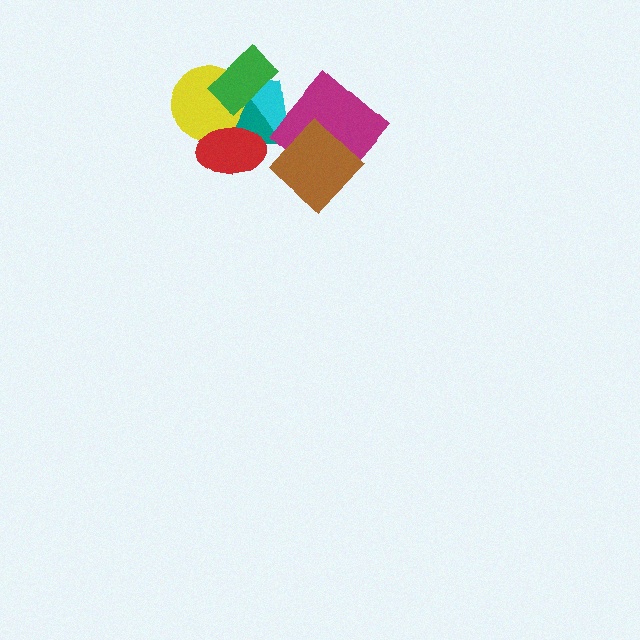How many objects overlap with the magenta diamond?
1 object overlaps with the magenta diamond.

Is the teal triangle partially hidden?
Yes, it is partially covered by another shape.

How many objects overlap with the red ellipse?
3 objects overlap with the red ellipse.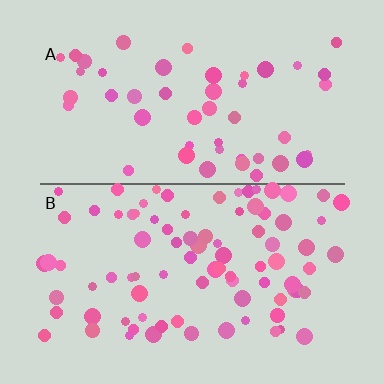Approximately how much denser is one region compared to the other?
Approximately 1.8× — region B over region A.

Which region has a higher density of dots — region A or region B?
B (the bottom).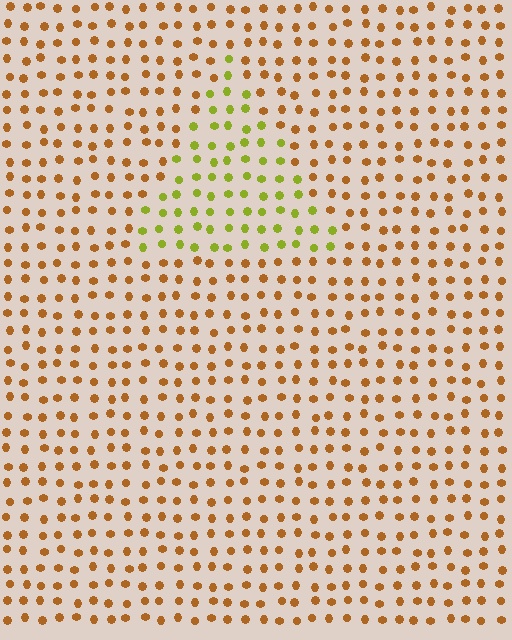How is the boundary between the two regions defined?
The boundary is defined purely by a slight shift in hue (about 47 degrees). Spacing, size, and orientation are identical on both sides.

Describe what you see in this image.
The image is filled with small brown elements in a uniform arrangement. A triangle-shaped region is visible where the elements are tinted to a slightly different hue, forming a subtle color boundary.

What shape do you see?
I see a triangle.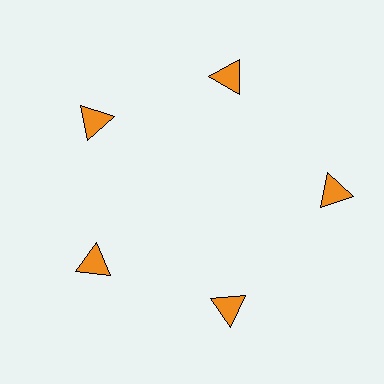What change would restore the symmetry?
The symmetry would be restored by moving it inward, back onto the ring so that all 5 triangles sit at equal angles and equal distance from the center.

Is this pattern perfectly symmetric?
No. The 5 orange triangles are arranged in a ring, but one element near the 3 o'clock position is pushed outward from the center, breaking the 5-fold rotational symmetry.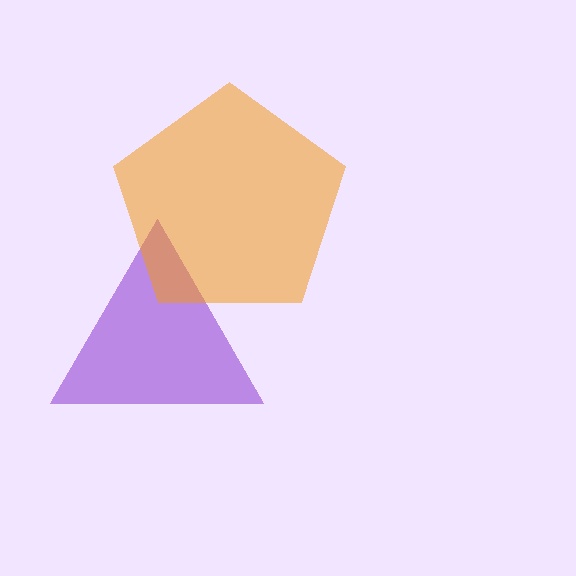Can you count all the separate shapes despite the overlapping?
Yes, there are 2 separate shapes.